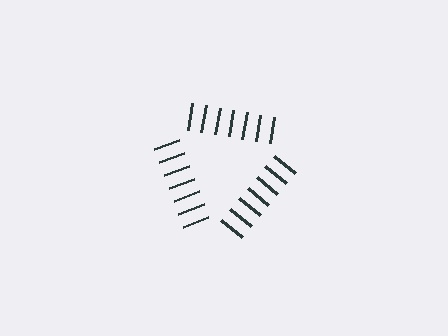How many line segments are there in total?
21 — 7 along each of the 3 edges.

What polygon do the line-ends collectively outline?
An illusory triangle — the line segments terminate on its edges but no continuous stroke is drawn.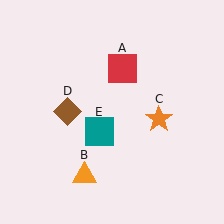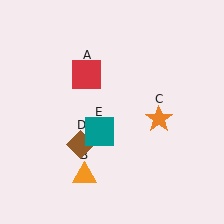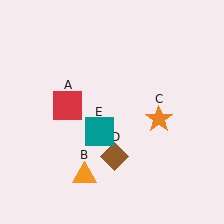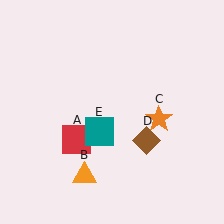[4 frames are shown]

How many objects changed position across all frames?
2 objects changed position: red square (object A), brown diamond (object D).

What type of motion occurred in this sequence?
The red square (object A), brown diamond (object D) rotated counterclockwise around the center of the scene.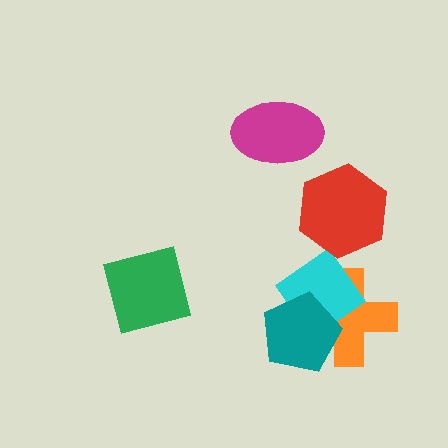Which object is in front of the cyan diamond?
The teal pentagon is in front of the cyan diamond.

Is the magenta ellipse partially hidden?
No, no other shape covers it.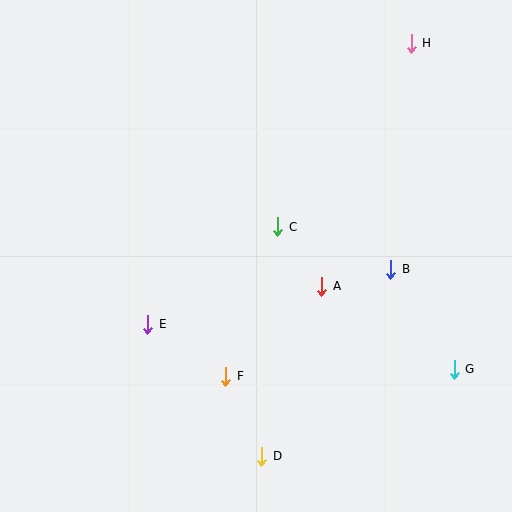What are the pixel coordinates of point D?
Point D is at (262, 456).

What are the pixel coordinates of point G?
Point G is at (454, 369).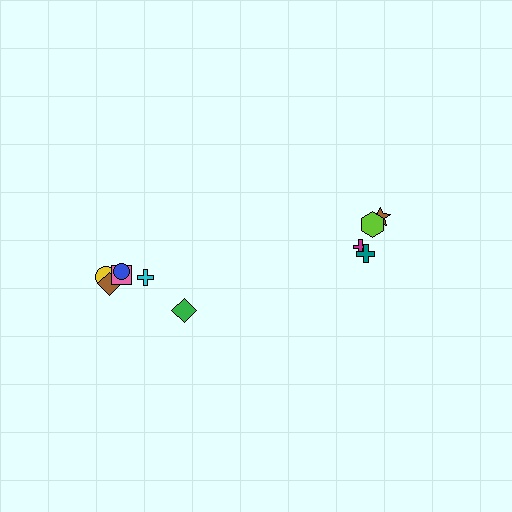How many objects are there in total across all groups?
There are 10 objects.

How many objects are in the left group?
There are 6 objects.